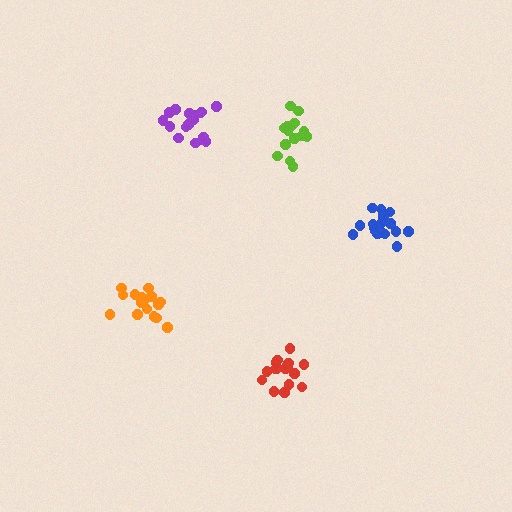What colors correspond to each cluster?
The clusters are colored: orange, purple, red, blue, lime.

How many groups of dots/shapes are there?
There are 5 groups.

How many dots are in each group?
Group 1: 17 dots, Group 2: 17 dots, Group 3: 16 dots, Group 4: 18 dots, Group 5: 15 dots (83 total).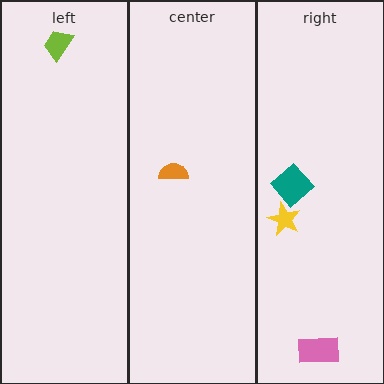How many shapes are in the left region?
1.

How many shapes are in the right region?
3.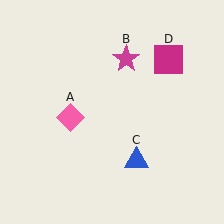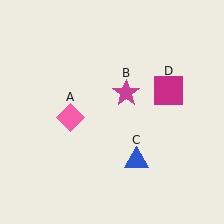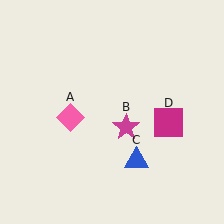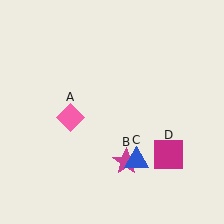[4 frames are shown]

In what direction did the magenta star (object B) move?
The magenta star (object B) moved down.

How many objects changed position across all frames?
2 objects changed position: magenta star (object B), magenta square (object D).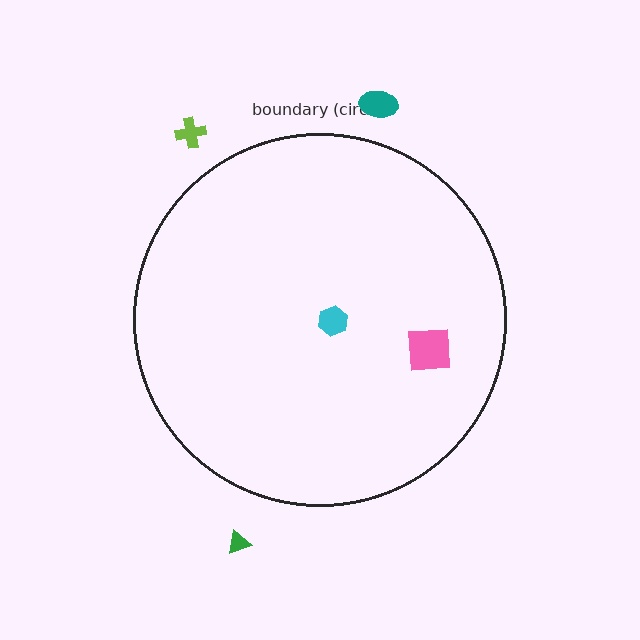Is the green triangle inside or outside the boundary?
Outside.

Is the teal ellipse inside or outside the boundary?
Outside.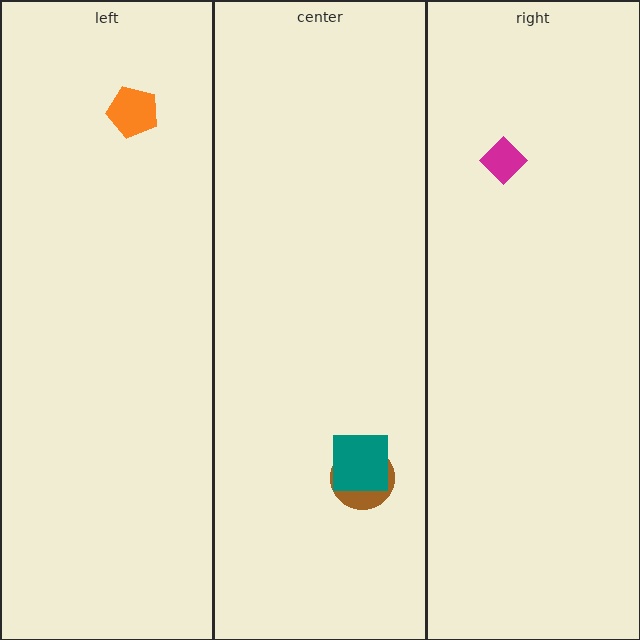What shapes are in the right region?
The magenta diamond.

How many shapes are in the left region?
1.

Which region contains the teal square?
The center region.